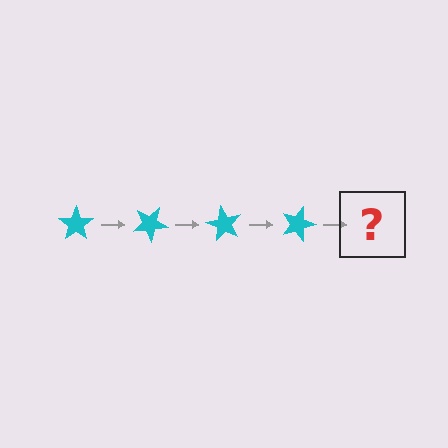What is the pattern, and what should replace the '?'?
The pattern is that the star rotates 30 degrees each step. The '?' should be a cyan star rotated 120 degrees.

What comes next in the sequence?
The next element should be a cyan star rotated 120 degrees.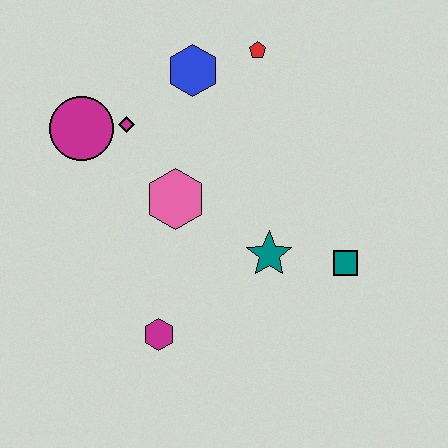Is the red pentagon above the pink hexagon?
Yes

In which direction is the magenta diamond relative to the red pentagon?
The magenta diamond is to the left of the red pentagon.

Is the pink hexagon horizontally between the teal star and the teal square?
No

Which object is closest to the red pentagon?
The blue hexagon is closest to the red pentagon.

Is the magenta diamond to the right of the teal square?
No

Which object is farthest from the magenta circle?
The teal square is farthest from the magenta circle.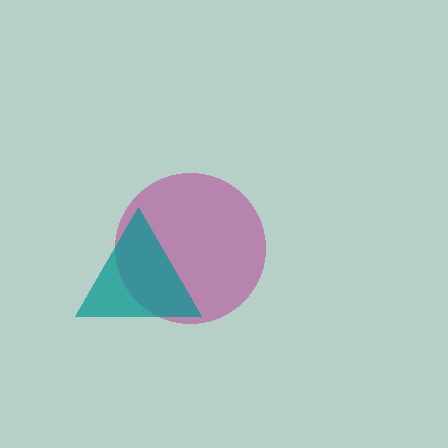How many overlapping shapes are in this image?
There are 2 overlapping shapes in the image.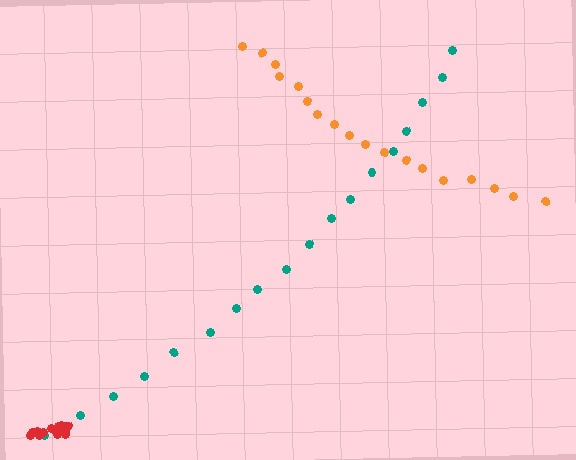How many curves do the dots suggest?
There are 3 distinct paths.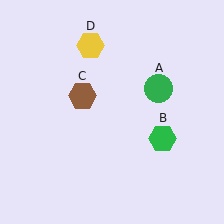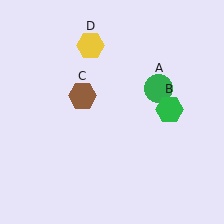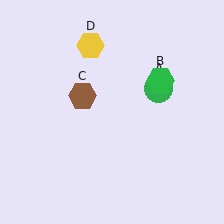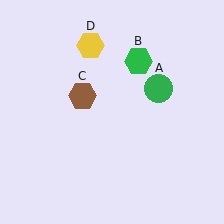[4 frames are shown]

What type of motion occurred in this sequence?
The green hexagon (object B) rotated counterclockwise around the center of the scene.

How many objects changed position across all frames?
1 object changed position: green hexagon (object B).